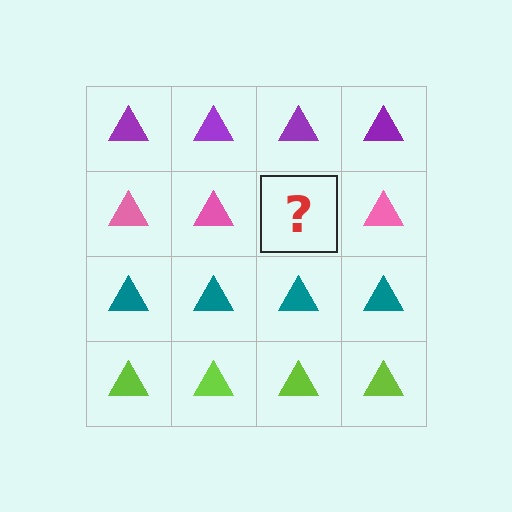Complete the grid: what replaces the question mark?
The question mark should be replaced with a pink triangle.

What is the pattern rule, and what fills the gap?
The rule is that each row has a consistent color. The gap should be filled with a pink triangle.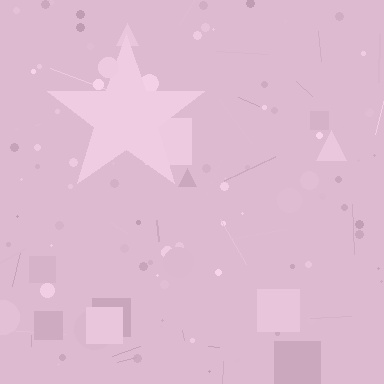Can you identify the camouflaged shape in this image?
The camouflaged shape is a star.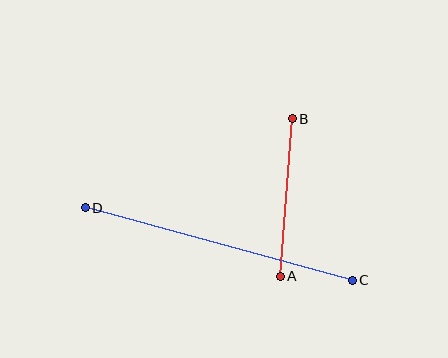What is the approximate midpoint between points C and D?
The midpoint is at approximately (219, 244) pixels.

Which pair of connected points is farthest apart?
Points C and D are farthest apart.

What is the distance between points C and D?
The distance is approximately 277 pixels.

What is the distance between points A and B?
The distance is approximately 158 pixels.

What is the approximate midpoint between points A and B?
The midpoint is at approximately (286, 198) pixels.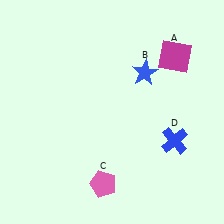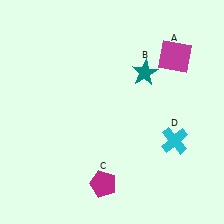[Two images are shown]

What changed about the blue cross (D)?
In Image 1, D is blue. In Image 2, it changed to cyan.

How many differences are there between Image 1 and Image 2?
There are 3 differences between the two images.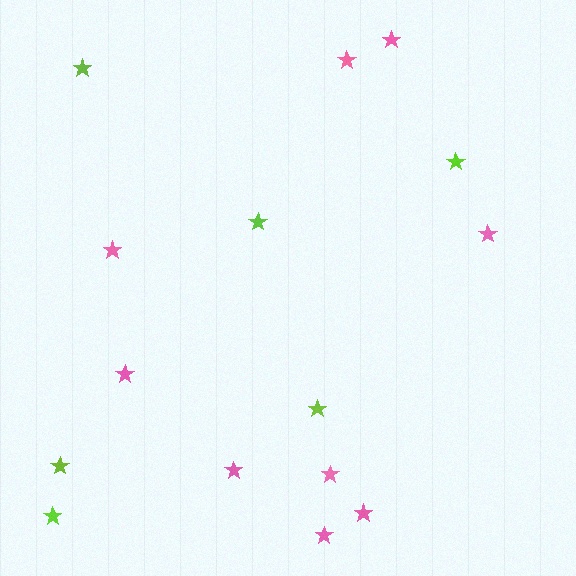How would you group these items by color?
There are 2 groups: one group of lime stars (6) and one group of pink stars (9).